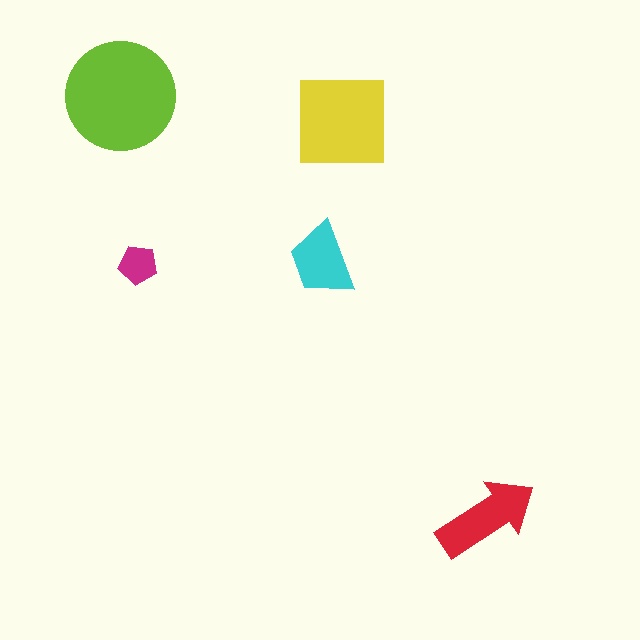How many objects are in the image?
There are 5 objects in the image.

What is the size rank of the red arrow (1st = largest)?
3rd.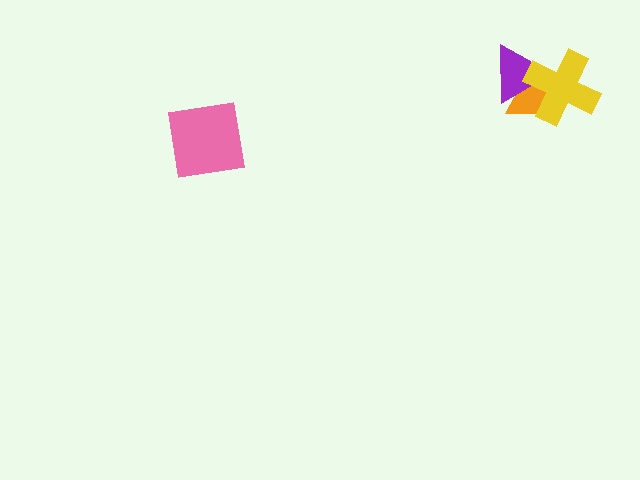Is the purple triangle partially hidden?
Yes, it is partially covered by another shape.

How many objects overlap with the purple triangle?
2 objects overlap with the purple triangle.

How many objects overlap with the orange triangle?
2 objects overlap with the orange triangle.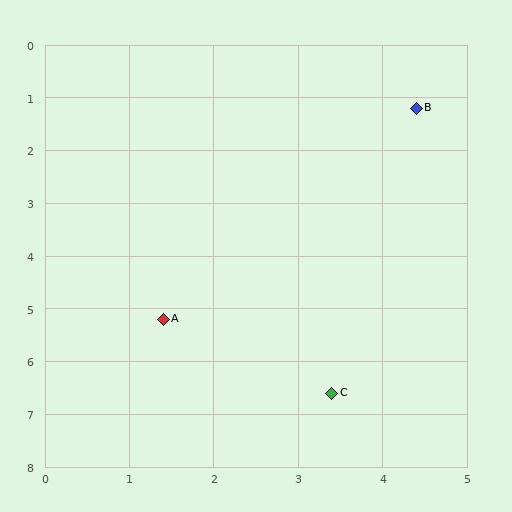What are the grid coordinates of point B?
Point B is at approximately (4.4, 1.2).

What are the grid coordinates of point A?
Point A is at approximately (1.4, 5.2).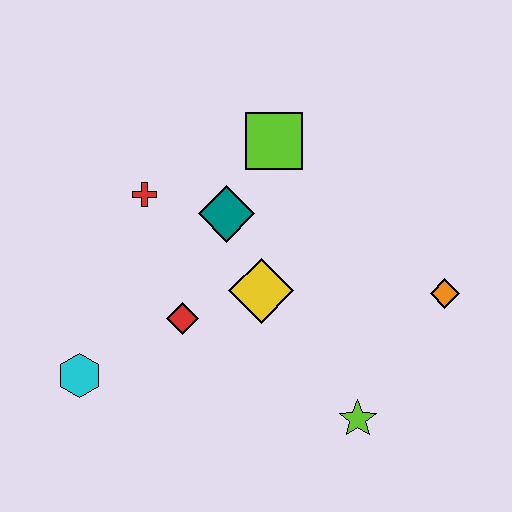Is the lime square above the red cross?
Yes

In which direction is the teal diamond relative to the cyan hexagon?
The teal diamond is above the cyan hexagon.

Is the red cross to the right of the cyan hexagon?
Yes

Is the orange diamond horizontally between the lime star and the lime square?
No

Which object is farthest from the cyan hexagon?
The orange diamond is farthest from the cyan hexagon.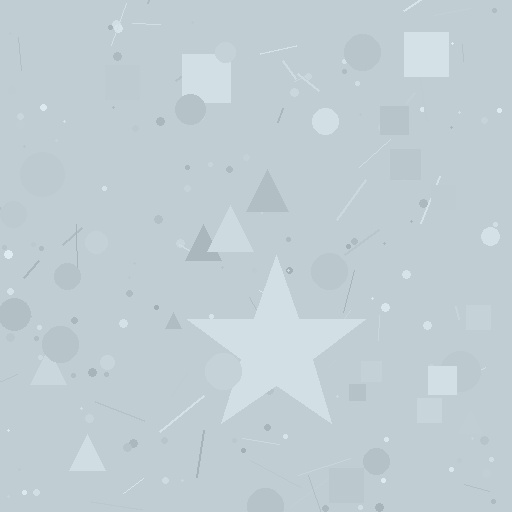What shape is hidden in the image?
A star is hidden in the image.